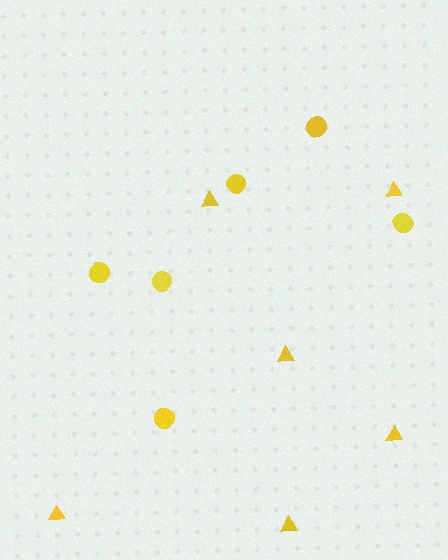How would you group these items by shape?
There are 2 groups: one group of circles (6) and one group of triangles (6).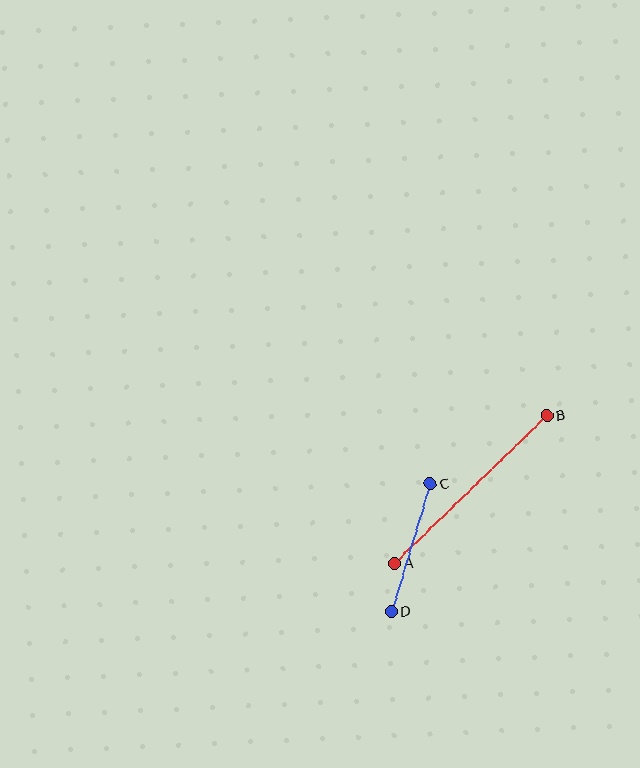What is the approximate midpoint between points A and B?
The midpoint is at approximately (471, 490) pixels.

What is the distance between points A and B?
The distance is approximately 212 pixels.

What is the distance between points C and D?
The distance is approximately 133 pixels.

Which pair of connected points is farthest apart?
Points A and B are farthest apart.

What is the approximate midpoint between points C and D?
The midpoint is at approximately (411, 548) pixels.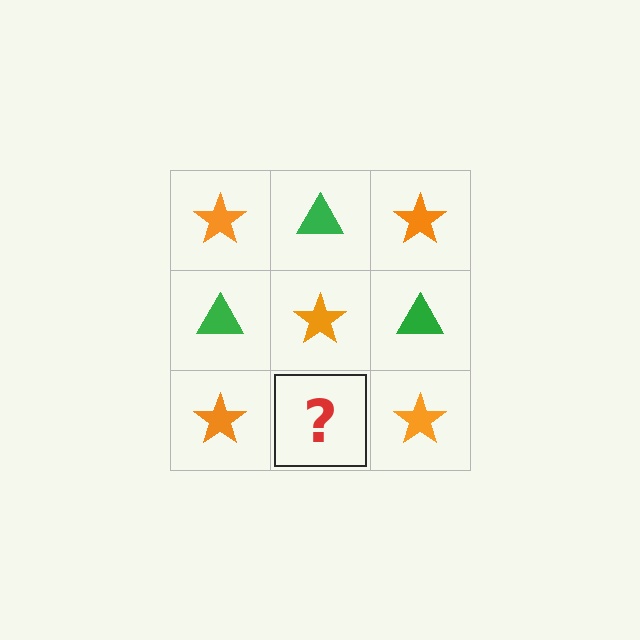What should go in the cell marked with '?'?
The missing cell should contain a green triangle.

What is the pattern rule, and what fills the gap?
The rule is that it alternates orange star and green triangle in a checkerboard pattern. The gap should be filled with a green triangle.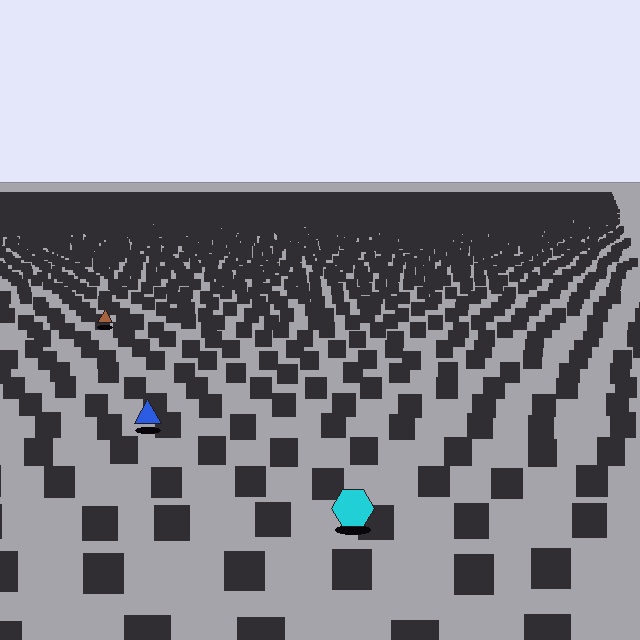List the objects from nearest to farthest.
From nearest to farthest: the cyan hexagon, the blue triangle, the brown triangle.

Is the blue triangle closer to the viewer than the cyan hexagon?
No. The cyan hexagon is closer — you can tell from the texture gradient: the ground texture is coarser near it.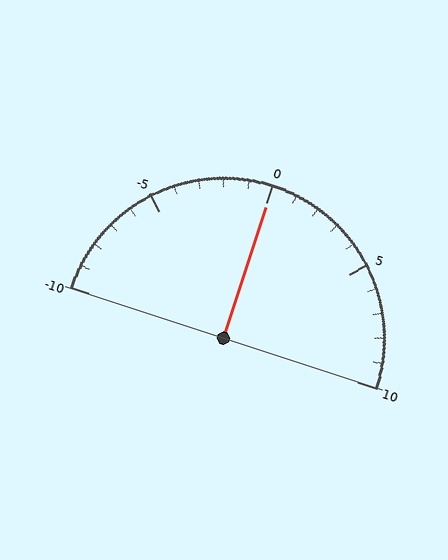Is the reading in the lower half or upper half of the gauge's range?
The reading is in the upper half of the range (-10 to 10).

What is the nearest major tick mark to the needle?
The nearest major tick mark is 0.